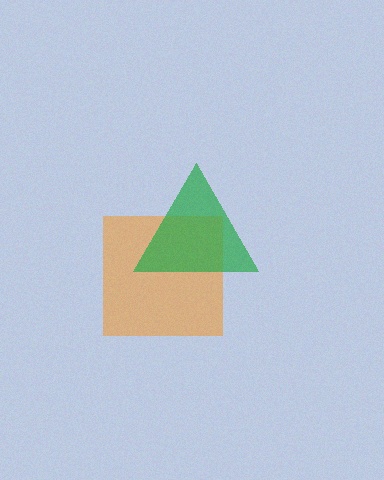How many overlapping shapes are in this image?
There are 2 overlapping shapes in the image.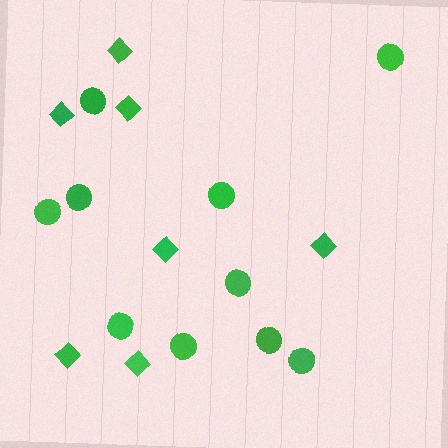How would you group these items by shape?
There are 2 groups: one group of diamonds (7) and one group of circles (10).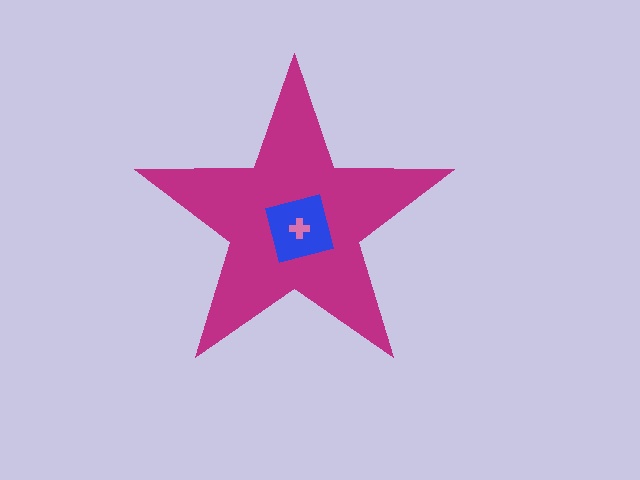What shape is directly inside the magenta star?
The blue square.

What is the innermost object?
The pink cross.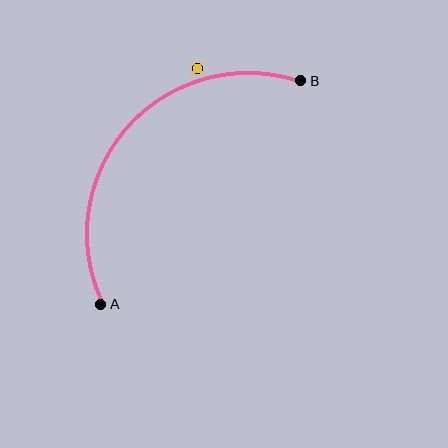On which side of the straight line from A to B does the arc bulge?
The arc bulges above and to the left of the straight line connecting A and B.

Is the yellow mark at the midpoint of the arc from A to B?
No — the yellow mark does not lie on the arc at all. It sits slightly outside the curve.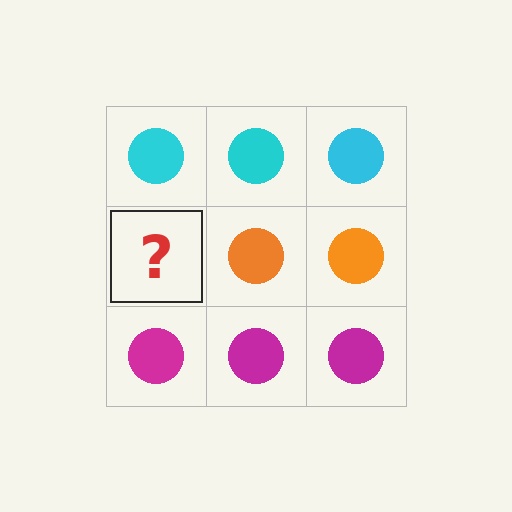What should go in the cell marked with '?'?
The missing cell should contain an orange circle.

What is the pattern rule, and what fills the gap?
The rule is that each row has a consistent color. The gap should be filled with an orange circle.